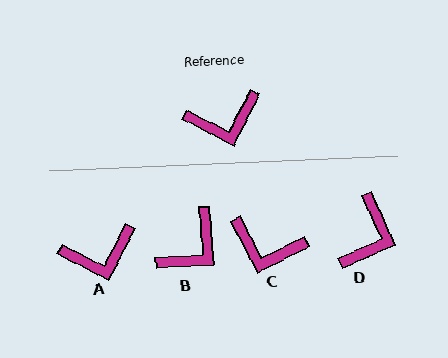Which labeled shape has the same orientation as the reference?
A.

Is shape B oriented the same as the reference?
No, it is off by about 31 degrees.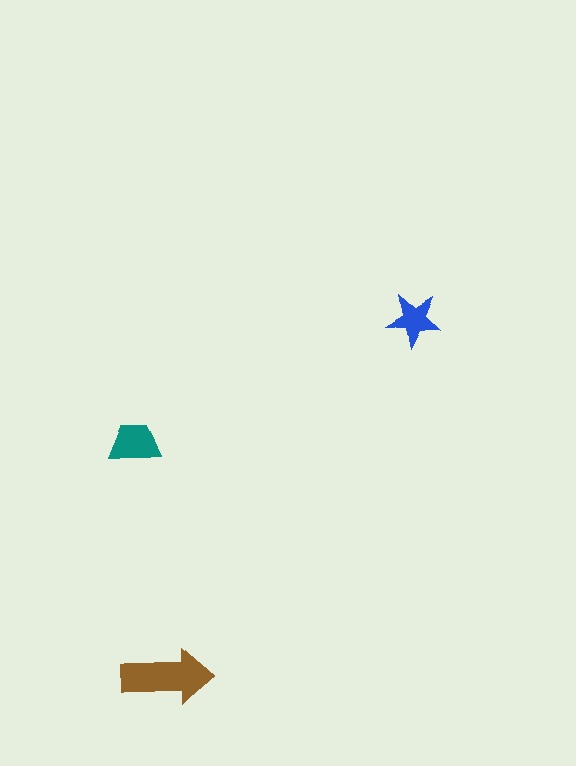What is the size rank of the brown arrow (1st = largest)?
1st.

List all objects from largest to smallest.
The brown arrow, the teal trapezoid, the blue star.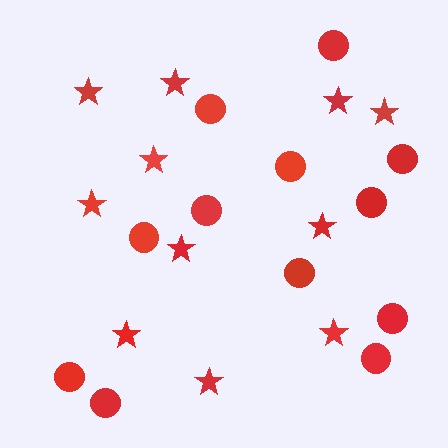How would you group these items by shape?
There are 2 groups: one group of stars (11) and one group of circles (12).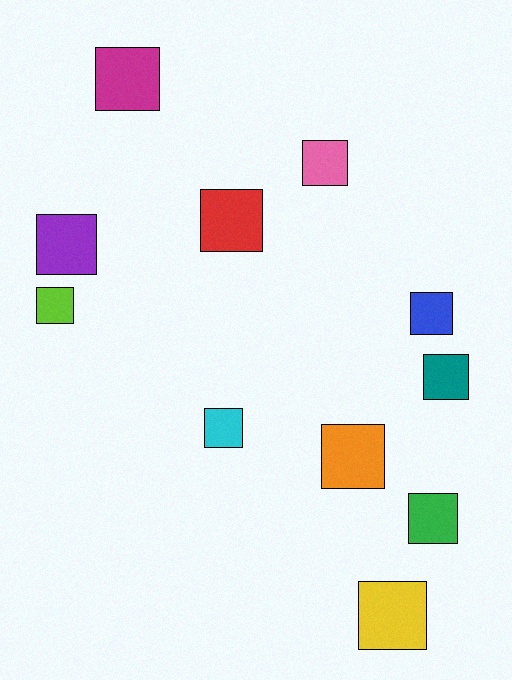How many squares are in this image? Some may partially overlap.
There are 11 squares.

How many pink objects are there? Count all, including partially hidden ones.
There is 1 pink object.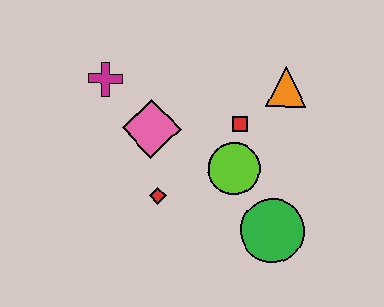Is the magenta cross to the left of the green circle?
Yes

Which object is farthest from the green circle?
The magenta cross is farthest from the green circle.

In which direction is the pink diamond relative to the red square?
The pink diamond is to the left of the red square.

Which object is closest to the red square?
The lime circle is closest to the red square.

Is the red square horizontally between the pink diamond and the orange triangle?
Yes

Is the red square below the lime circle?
No